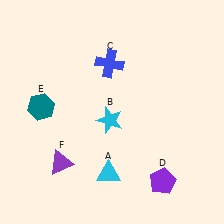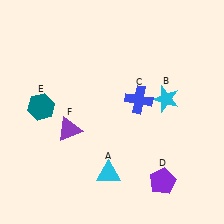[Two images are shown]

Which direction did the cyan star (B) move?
The cyan star (B) moved right.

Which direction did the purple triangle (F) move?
The purple triangle (F) moved up.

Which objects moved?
The objects that moved are: the cyan star (B), the blue cross (C), the purple triangle (F).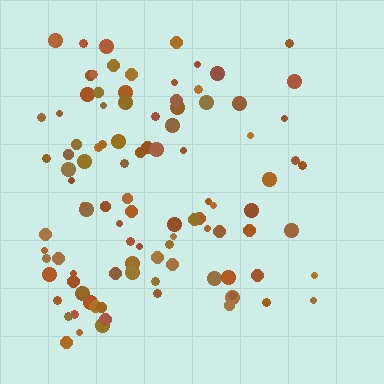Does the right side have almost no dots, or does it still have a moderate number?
Still a moderate number, just noticeably fewer than the left.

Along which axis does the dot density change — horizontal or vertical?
Horizontal.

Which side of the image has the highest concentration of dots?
The left.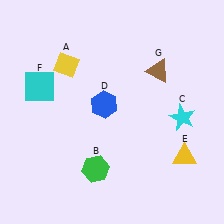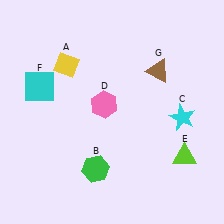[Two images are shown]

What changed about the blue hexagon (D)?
In Image 1, D is blue. In Image 2, it changed to pink.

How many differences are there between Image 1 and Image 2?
There are 2 differences between the two images.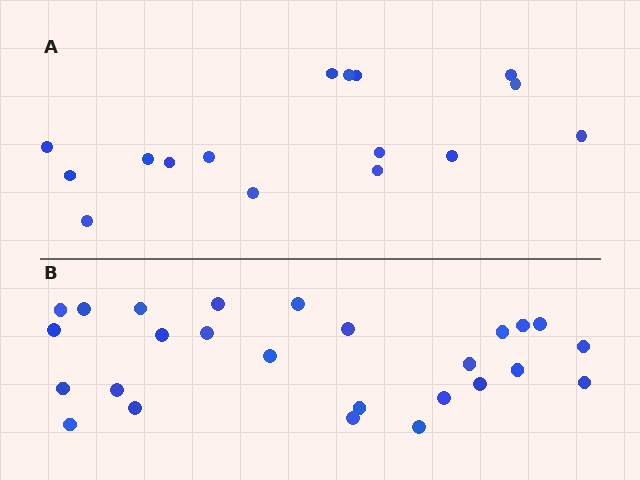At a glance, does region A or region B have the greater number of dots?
Region B (the bottom region) has more dots.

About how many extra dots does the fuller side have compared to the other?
Region B has roughly 10 or so more dots than region A.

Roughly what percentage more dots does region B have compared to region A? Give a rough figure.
About 60% more.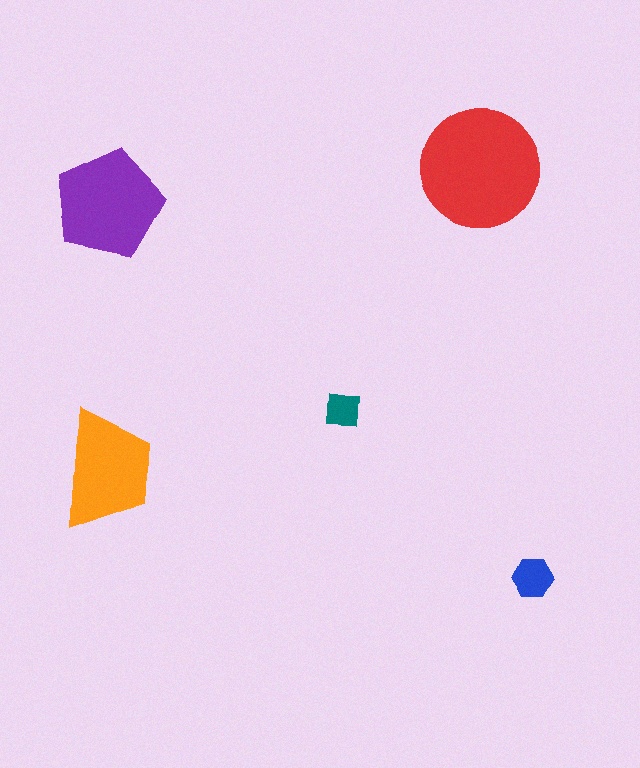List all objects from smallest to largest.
The teal square, the blue hexagon, the orange trapezoid, the purple pentagon, the red circle.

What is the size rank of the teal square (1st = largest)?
5th.